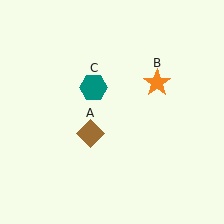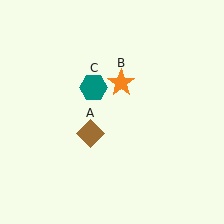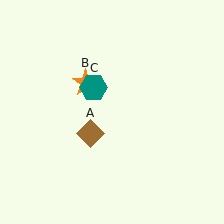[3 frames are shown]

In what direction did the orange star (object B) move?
The orange star (object B) moved left.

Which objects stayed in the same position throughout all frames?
Brown diamond (object A) and teal hexagon (object C) remained stationary.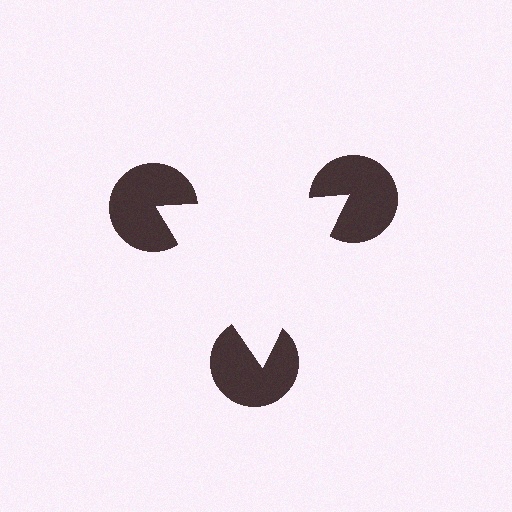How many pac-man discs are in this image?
There are 3 — one at each vertex of the illusory triangle.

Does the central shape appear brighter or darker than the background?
It typically appears slightly brighter than the background, even though no actual brightness change is drawn.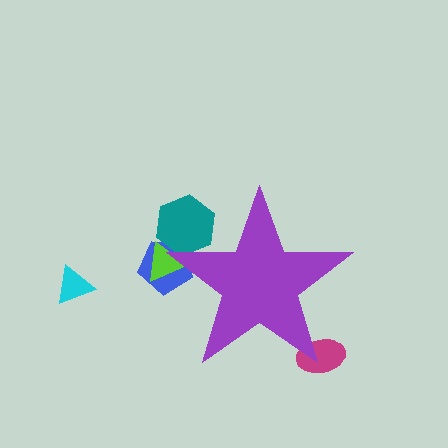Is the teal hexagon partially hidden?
Yes, the teal hexagon is partially hidden behind the purple star.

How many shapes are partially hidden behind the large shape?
4 shapes are partially hidden.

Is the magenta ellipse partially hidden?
Yes, the magenta ellipse is partially hidden behind the purple star.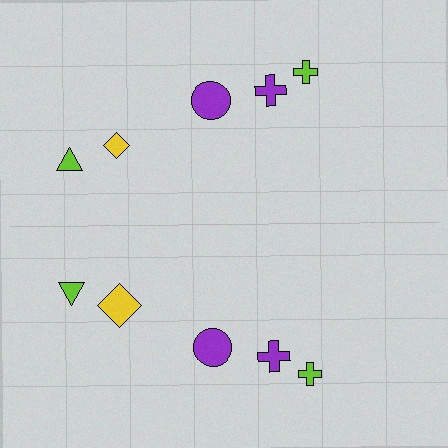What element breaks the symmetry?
The yellow diamond on the bottom side has a different size than its mirror counterpart.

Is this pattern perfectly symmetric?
No, the pattern is not perfectly symmetric. The yellow diamond on the bottom side has a different size than its mirror counterpart.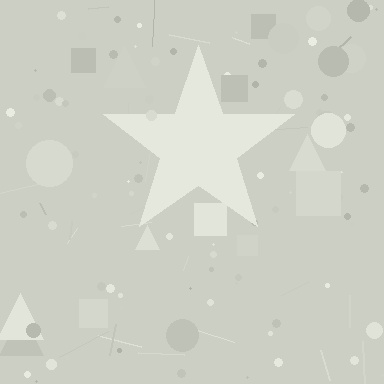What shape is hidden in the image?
A star is hidden in the image.